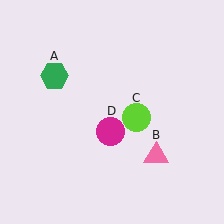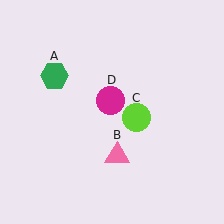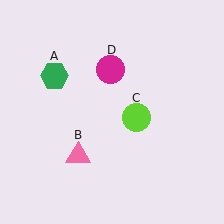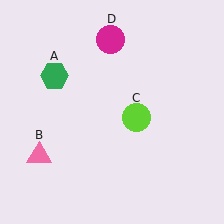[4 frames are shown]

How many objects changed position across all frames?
2 objects changed position: pink triangle (object B), magenta circle (object D).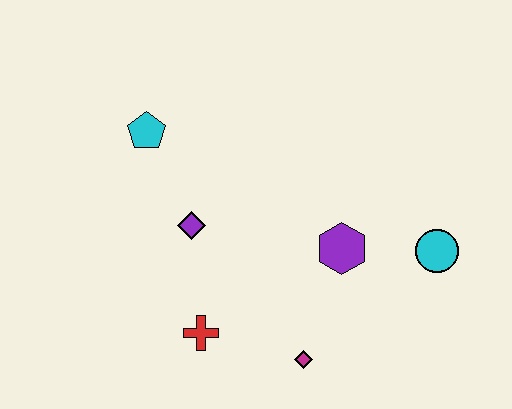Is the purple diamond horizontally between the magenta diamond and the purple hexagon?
No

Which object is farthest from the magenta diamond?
The cyan pentagon is farthest from the magenta diamond.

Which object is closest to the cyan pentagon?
The purple diamond is closest to the cyan pentagon.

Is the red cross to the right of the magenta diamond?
No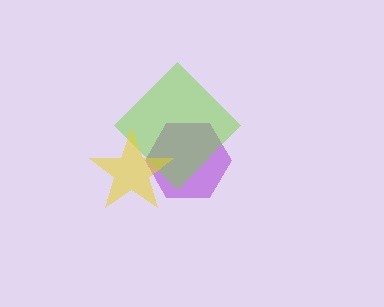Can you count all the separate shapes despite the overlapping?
Yes, there are 3 separate shapes.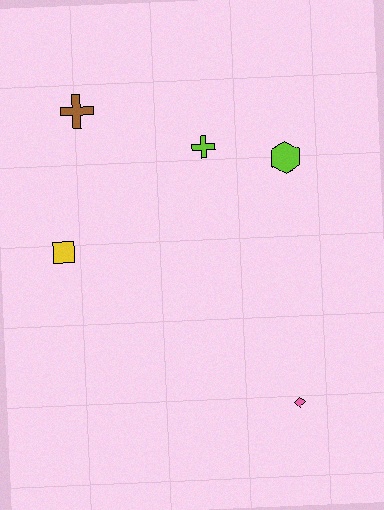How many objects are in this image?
There are 5 objects.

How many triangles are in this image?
There are no triangles.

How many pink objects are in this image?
There is 1 pink object.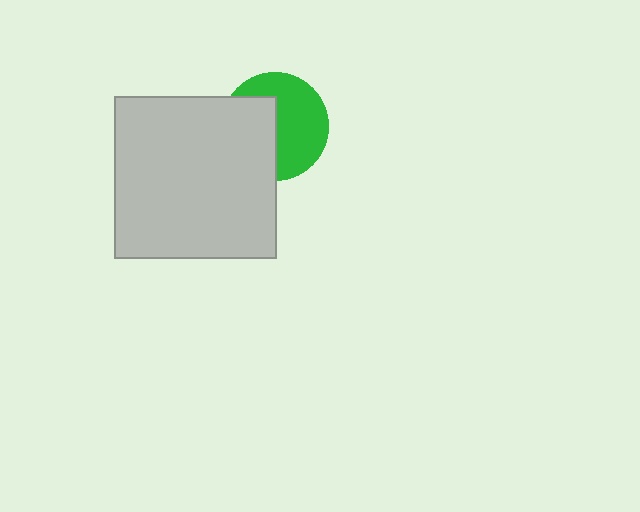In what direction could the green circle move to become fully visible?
The green circle could move right. That would shift it out from behind the light gray square entirely.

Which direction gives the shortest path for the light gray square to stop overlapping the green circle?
Moving left gives the shortest separation.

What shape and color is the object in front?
The object in front is a light gray square.